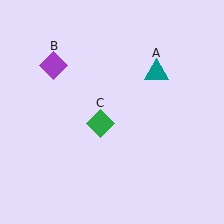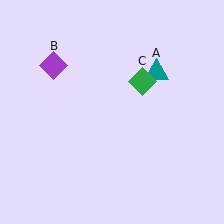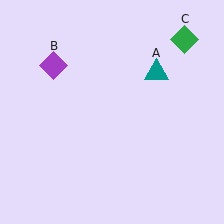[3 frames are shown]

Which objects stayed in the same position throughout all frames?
Teal triangle (object A) and purple diamond (object B) remained stationary.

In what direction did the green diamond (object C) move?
The green diamond (object C) moved up and to the right.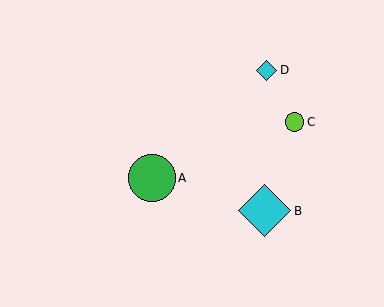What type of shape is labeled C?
Shape C is a lime circle.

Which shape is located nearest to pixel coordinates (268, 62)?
The cyan diamond (labeled D) at (267, 70) is nearest to that location.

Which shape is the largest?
The cyan diamond (labeled B) is the largest.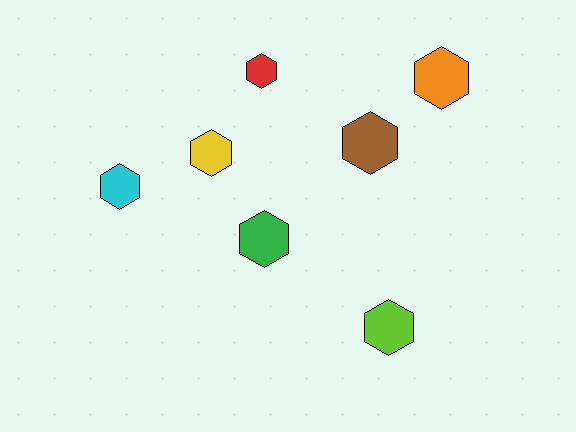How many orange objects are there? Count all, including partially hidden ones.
There is 1 orange object.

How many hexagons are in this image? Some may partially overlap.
There are 7 hexagons.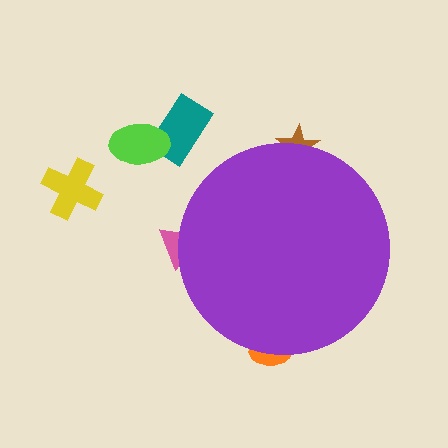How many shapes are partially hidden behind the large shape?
3 shapes are partially hidden.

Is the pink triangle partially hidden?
Yes, the pink triangle is partially hidden behind the purple circle.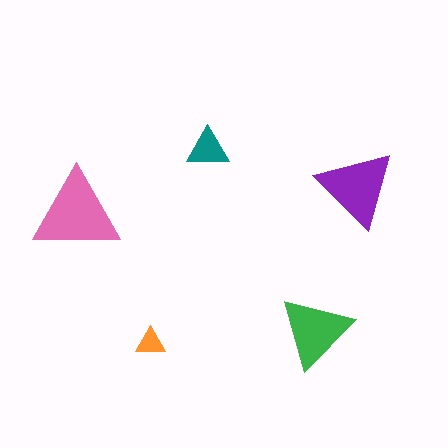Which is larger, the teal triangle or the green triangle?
The green one.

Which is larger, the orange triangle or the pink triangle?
The pink one.